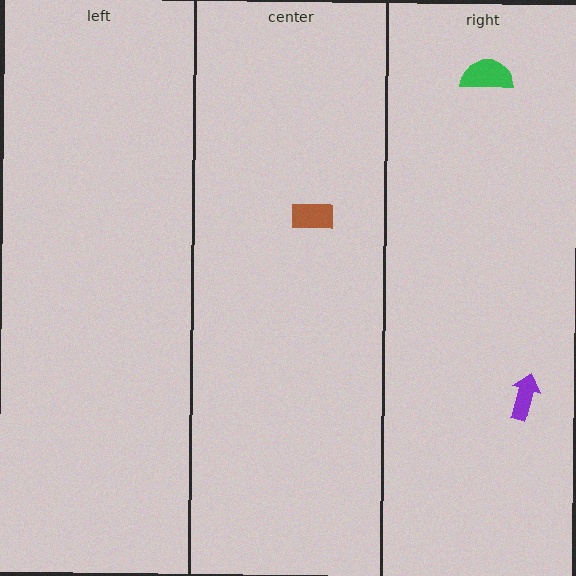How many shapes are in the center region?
1.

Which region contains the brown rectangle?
The center region.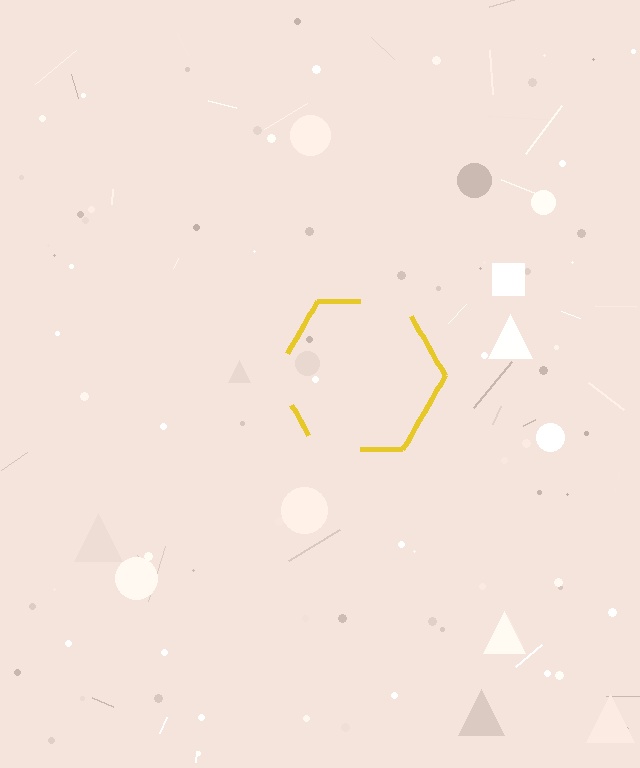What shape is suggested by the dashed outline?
The dashed outline suggests a hexagon.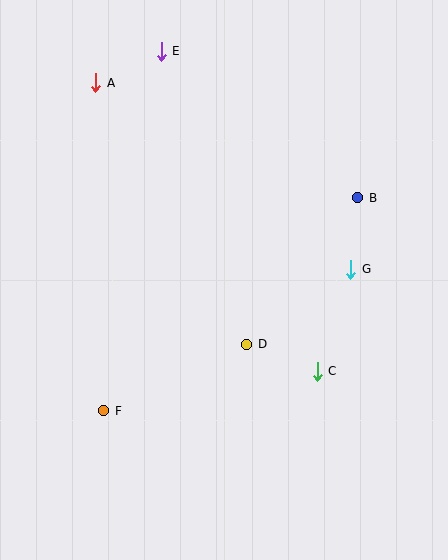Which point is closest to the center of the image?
Point D at (247, 344) is closest to the center.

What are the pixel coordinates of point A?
Point A is at (96, 83).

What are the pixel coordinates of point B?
Point B is at (358, 198).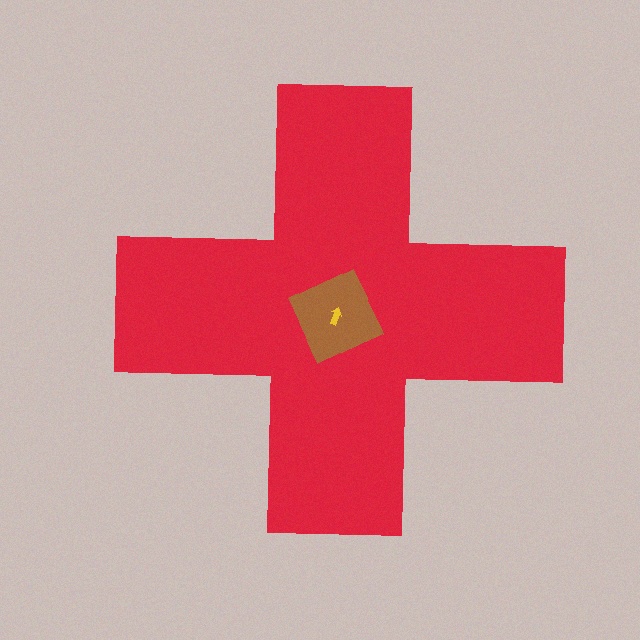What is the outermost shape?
The red cross.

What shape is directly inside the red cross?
The brown square.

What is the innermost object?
The yellow arrow.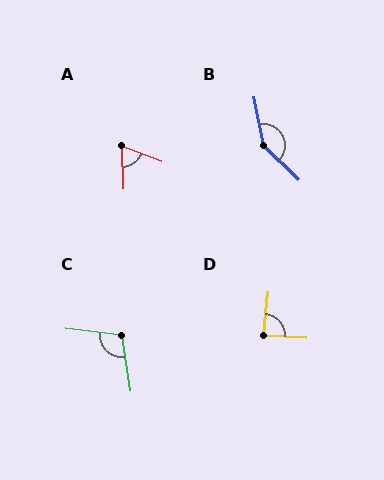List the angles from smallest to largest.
A (66°), D (87°), C (106°), B (145°).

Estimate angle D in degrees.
Approximately 87 degrees.